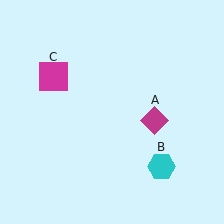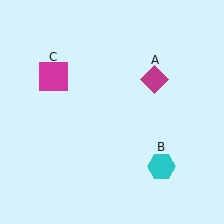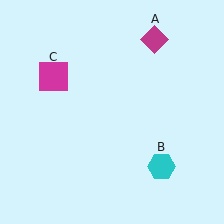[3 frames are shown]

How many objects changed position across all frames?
1 object changed position: magenta diamond (object A).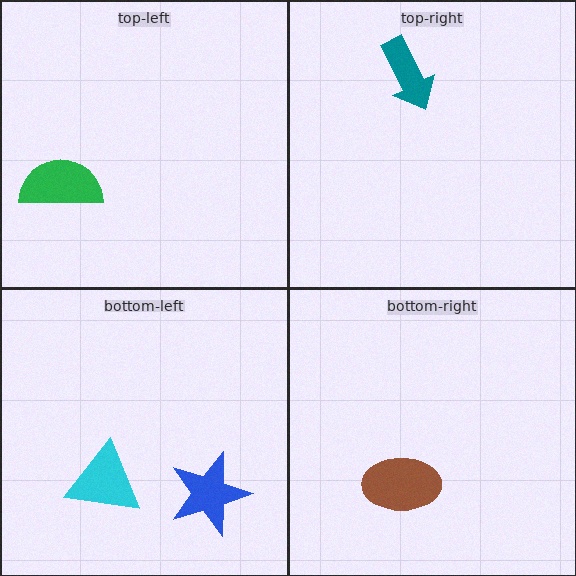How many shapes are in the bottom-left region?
2.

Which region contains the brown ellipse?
The bottom-right region.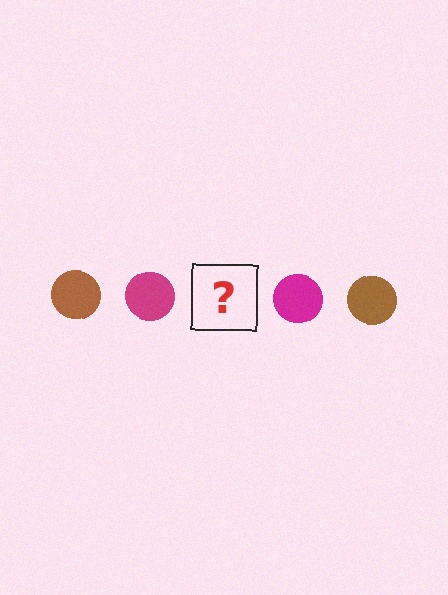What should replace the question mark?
The question mark should be replaced with a brown circle.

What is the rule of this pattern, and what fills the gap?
The rule is that the pattern cycles through brown, magenta circles. The gap should be filled with a brown circle.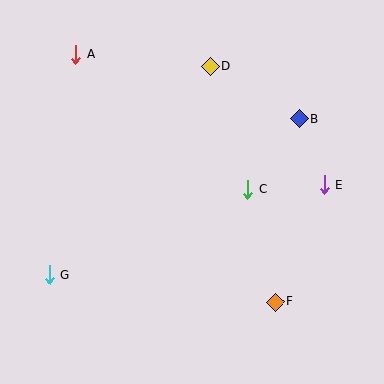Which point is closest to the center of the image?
Point C at (248, 189) is closest to the center.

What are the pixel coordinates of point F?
Point F is at (275, 302).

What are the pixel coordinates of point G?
Point G is at (50, 275).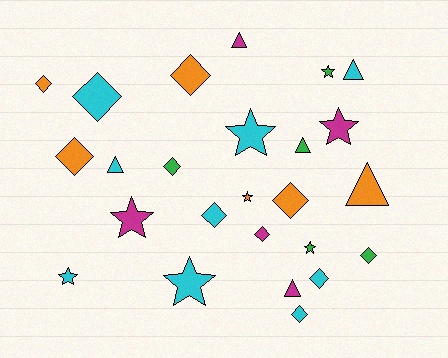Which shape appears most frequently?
Diamond, with 11 objects.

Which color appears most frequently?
Cyan, with 9 objects.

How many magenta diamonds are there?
There is 1 magenta diamond.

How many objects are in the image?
There are 25 objects.